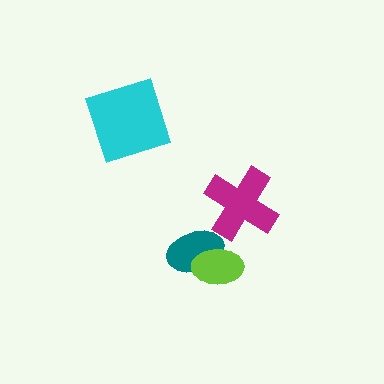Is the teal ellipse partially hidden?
Yes, it is partially covered by another shape.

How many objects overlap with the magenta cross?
0 objects overlap with the magenta cross.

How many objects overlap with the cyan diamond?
0 objects overlap with the cyan diamond.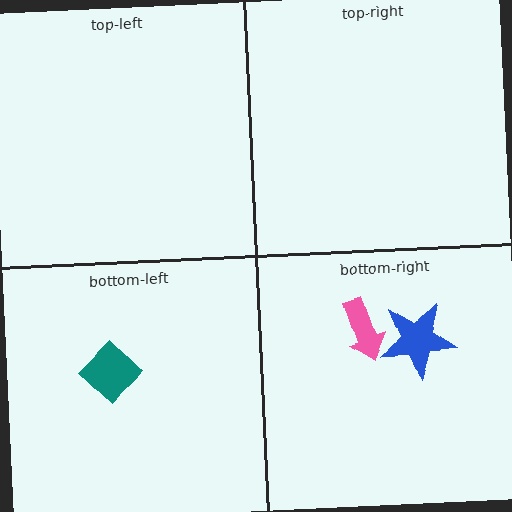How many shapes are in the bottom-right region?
2.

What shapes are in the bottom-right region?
The pink arrow, the blue star.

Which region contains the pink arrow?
The bottom-right region.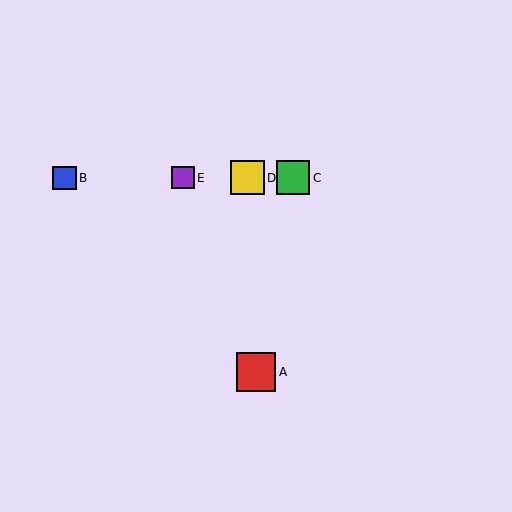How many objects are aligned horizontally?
4 objects (B, C, D, E) are aligned horizontally.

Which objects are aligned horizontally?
Objects B, C, D, E are aligned horizontally.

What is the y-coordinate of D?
Object D is at y≈178.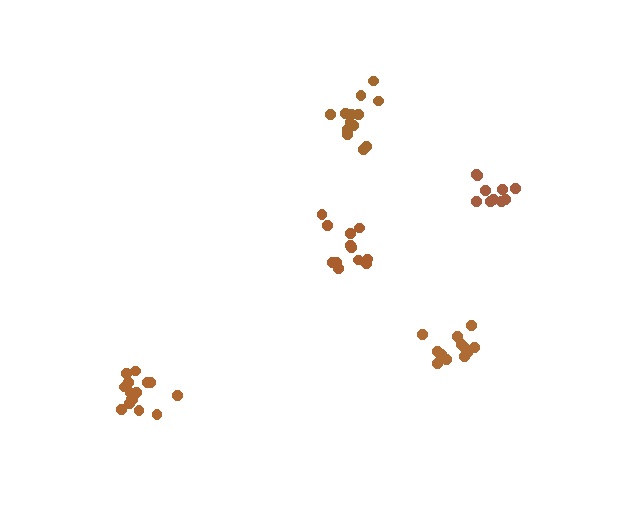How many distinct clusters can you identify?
There are 5 distinct clusters.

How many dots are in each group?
Group 1: 13 dots, Group 2: 10 dots, Group 3: 15 dots, Group 4: 13 dots, Group 5: 13 dots (64 total).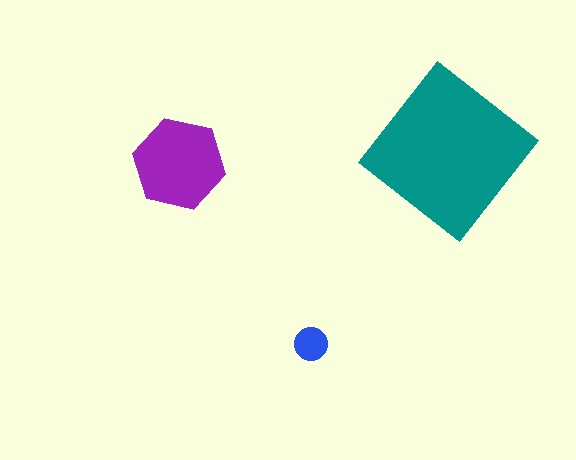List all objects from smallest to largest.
The blue circle, the purple hexagon, the teal diamond.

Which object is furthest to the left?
The purple hexagon is leftmost.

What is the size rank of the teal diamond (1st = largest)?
1st.